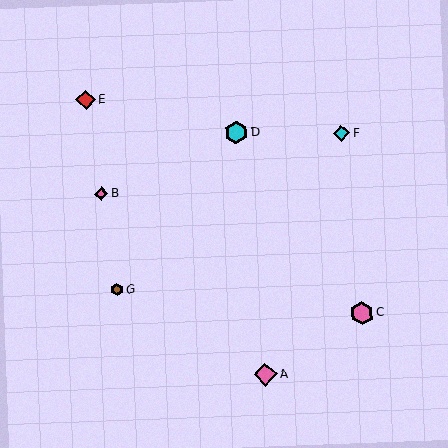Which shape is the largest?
The pink diamond (labeled A) is the largest.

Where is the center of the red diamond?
The center of the red diamond is at (85, 100).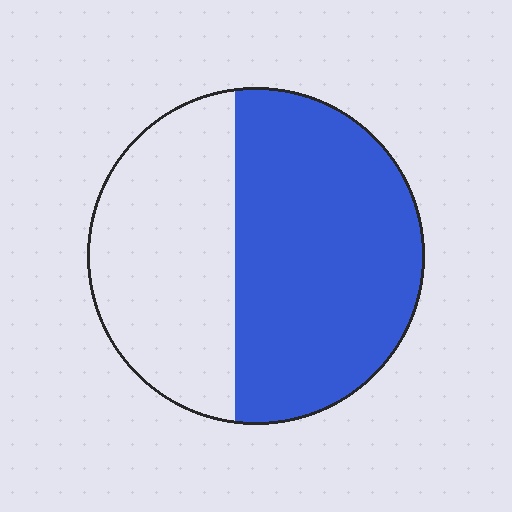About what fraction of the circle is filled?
About three fifths (3/5).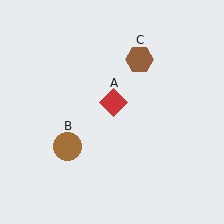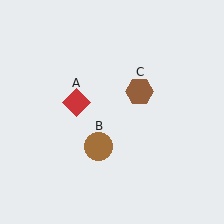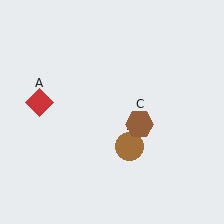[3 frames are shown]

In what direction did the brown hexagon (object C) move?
The brown hexagon (object C) moved down.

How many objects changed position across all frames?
3 objects changed position: red diamond (object A), brown circle (object B), brown hexagon (object C).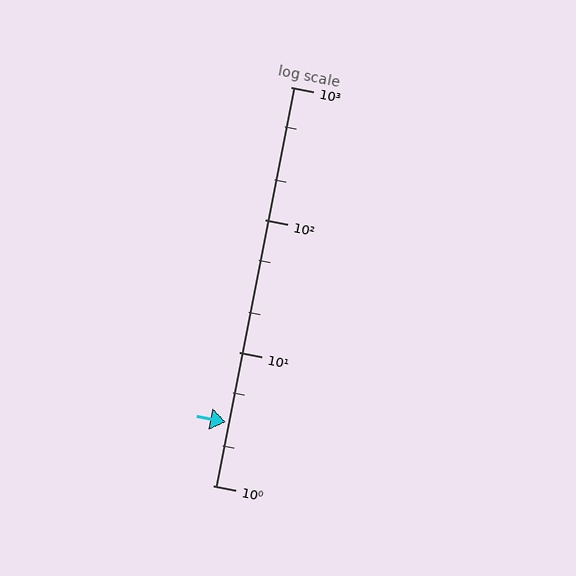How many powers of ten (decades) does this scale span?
The scale spans 3 decades, from 1 to 1000.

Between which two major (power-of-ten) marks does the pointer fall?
The pointer is between 1 and 10.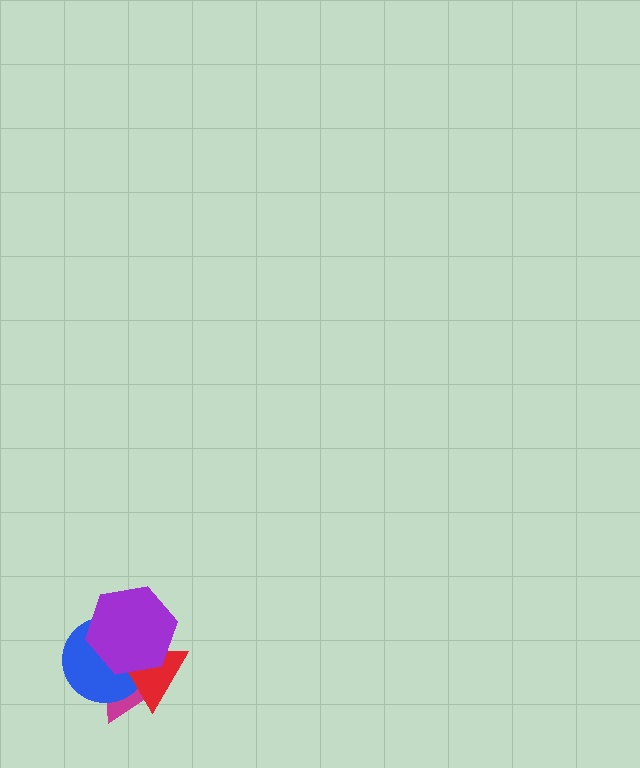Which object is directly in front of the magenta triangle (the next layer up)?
The blue circle is directly in front of the magenta triangle.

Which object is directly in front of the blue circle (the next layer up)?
The red triangle is directly in front of the blue circle.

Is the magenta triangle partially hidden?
Yes, it is partially covered by another shape.